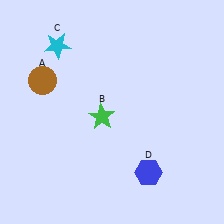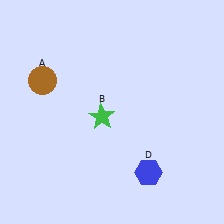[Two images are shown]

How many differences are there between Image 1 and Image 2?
There is 1 difference between the two images.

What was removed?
The cyan star (C) was removed in Image 2.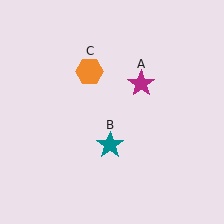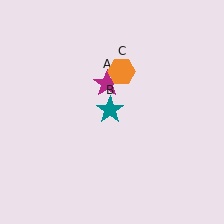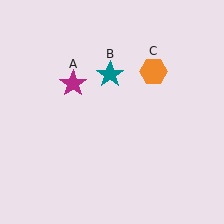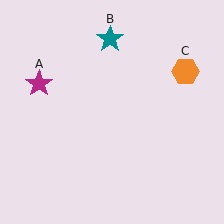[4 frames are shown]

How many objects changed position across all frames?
3 objects changed position: magenta star (object A), teal star (object B), orange hexagon (object C).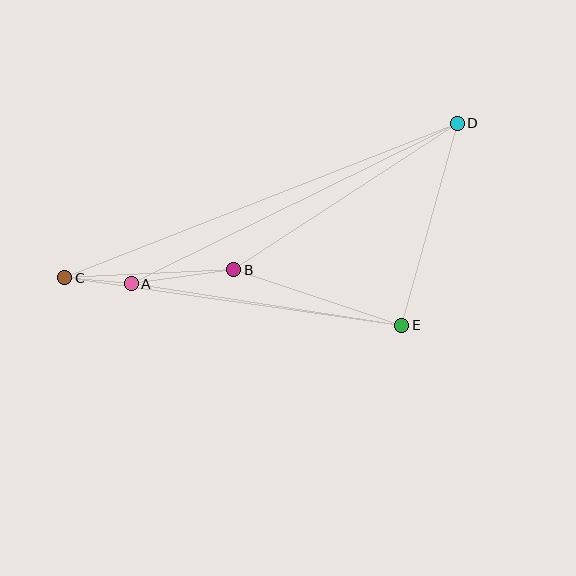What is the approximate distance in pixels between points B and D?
The distance between B and D is approximately 267 pixels.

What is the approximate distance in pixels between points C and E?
The distance between C and E is approximately 340 pixels.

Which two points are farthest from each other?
Points C and D are farthest from each other.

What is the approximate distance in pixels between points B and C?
The distance between B and C is approximately 169 pixels.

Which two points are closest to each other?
Points A and C are closest to each other.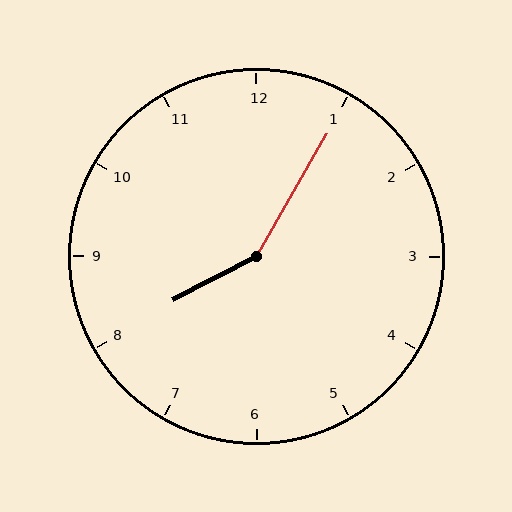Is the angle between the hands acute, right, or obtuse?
It is obtuse.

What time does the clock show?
8:05.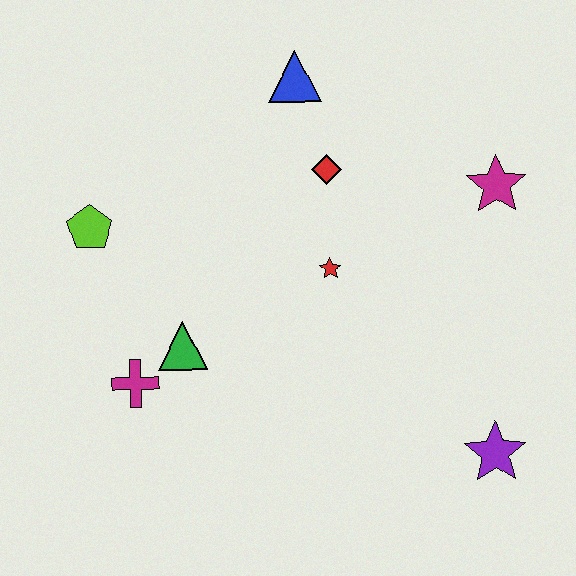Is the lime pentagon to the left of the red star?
Yes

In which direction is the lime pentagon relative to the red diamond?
The lime pentagon is to the left of the red diamond.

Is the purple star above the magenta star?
No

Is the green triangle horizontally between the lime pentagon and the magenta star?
Yes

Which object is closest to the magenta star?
The red diamond is closest to the magenta star.